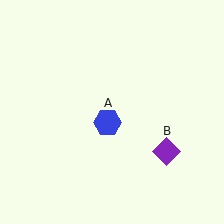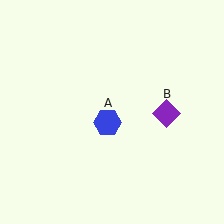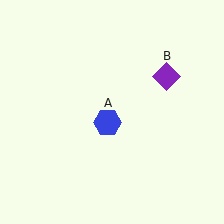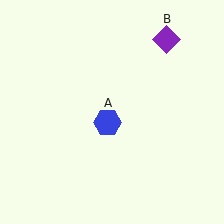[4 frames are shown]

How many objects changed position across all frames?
1 object changed position: purple diamond (object B).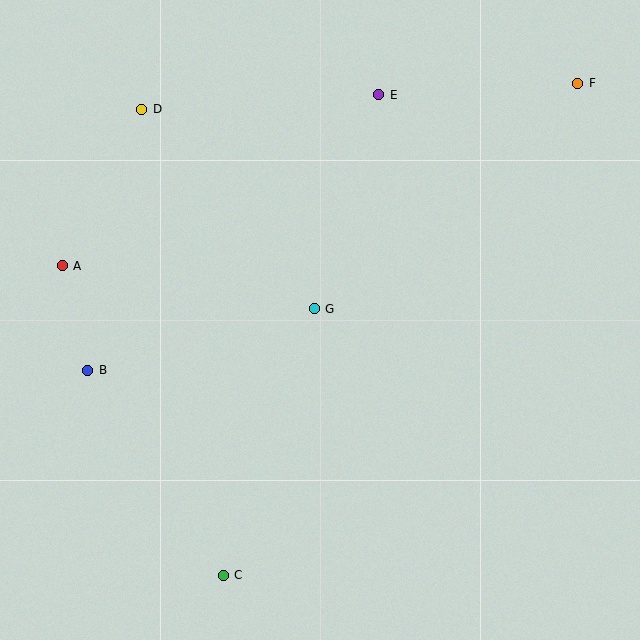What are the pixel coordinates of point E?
Point E is at (379, 95).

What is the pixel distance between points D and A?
The distance between D and A is 175 pixels.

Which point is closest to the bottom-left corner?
Point C is closest to the bottom-left corner.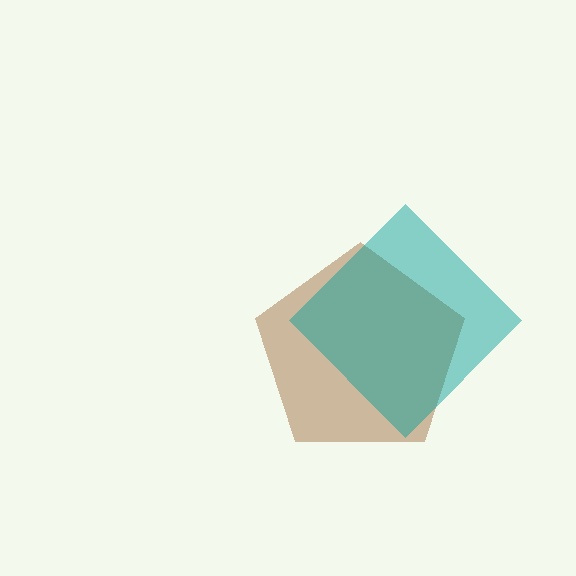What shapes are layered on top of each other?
The layered shapes are: a brown pentagon, a teal diamond.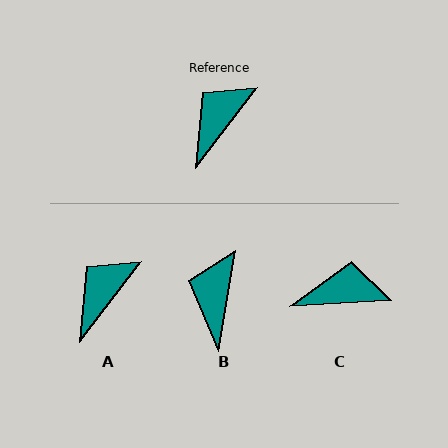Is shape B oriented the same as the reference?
No, it is off by about 28 degrees.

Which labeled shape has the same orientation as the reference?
A.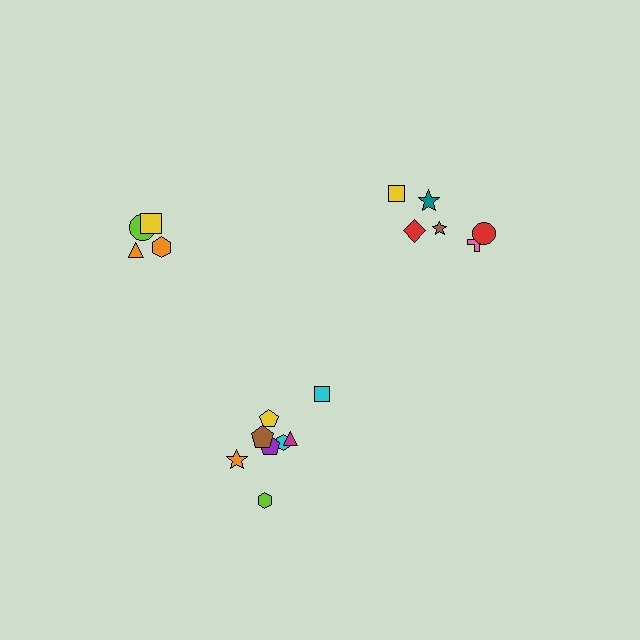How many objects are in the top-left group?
There are 4 objects.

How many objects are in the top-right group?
There are 6 objects.